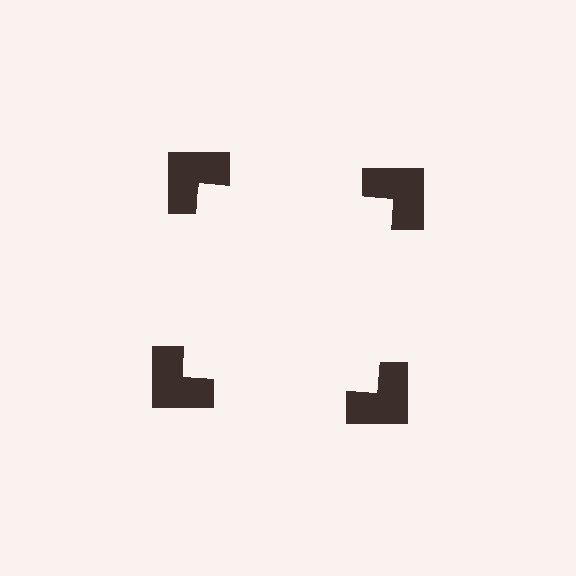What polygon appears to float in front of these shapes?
An illusory square — its edges are inferred from the aligned wedge cuts in the notched squares, not physically drawn.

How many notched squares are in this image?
There are 4 — one at each vertex of the illusory square.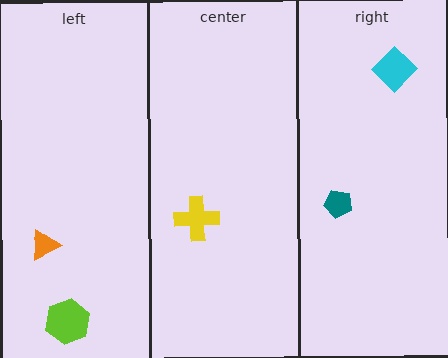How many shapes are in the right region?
2.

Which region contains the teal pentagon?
The right region.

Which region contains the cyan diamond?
The right region.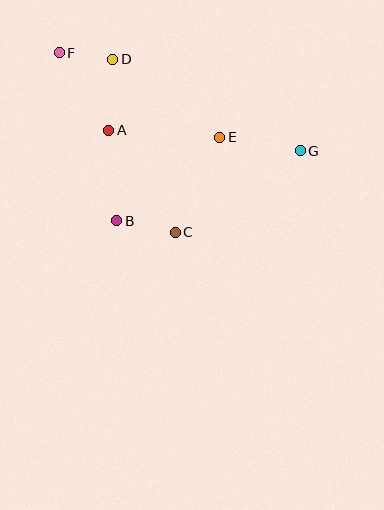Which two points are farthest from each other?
Points F and G are farthest from each other.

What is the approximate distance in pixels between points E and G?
The distance between E and G is approximately 81 pixels.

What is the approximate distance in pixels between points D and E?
The distance between D and E is approximately 132 pixels.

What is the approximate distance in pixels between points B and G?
The distance between B and G is approximately 196 pixels.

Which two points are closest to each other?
Points D and F are closest to each other.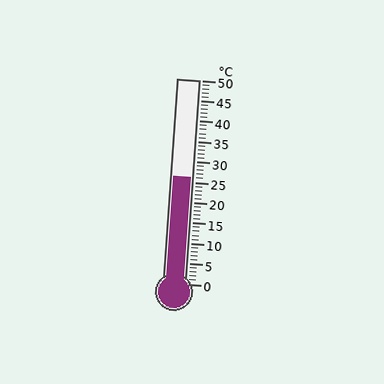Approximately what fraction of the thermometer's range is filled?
The thermometer is filled to approximately 50% of its range.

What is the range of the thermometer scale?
The thermometer scale ranges from 0°C to 50°C.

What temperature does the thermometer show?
The thermometer shows approximately 26°C.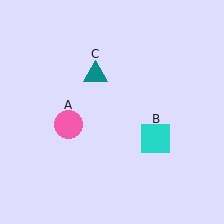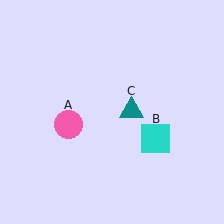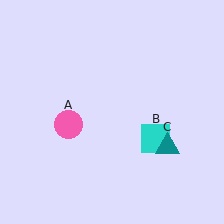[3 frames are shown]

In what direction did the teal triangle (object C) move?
The teal triangle (object C) moved down and to the right.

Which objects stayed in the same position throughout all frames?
Pink circle (object A) and cyan square (object B) remained stationary.